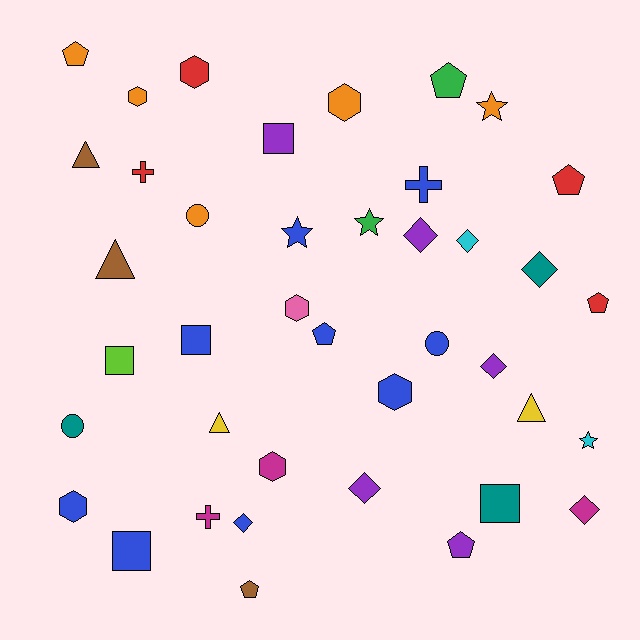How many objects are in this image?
There are 40 objects.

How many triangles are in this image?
There are 4 triangles.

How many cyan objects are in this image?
There are 2 cyan objects.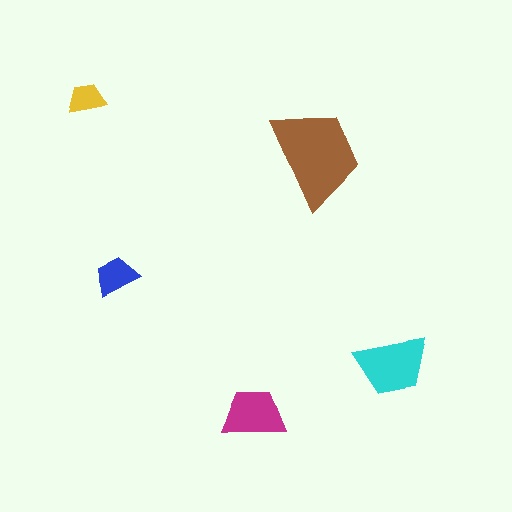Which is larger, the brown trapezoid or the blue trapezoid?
The brown one.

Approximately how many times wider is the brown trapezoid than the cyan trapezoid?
About 1.5 times wider.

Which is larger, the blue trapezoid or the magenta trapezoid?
The magenta one.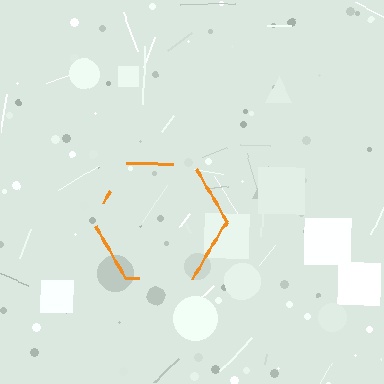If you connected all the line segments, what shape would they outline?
They would outline a hexagon.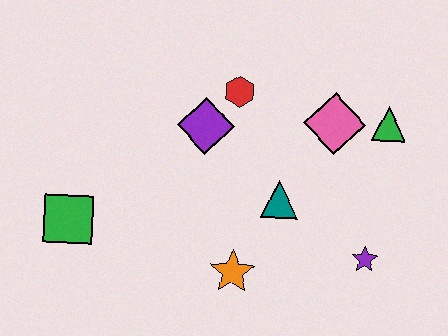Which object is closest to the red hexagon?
The purple diamond is closest to the red hexagon.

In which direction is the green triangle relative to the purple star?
The green triangle is above the purple star.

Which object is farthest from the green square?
The green triangle is farthest from the green square.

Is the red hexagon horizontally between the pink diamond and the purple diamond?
Yes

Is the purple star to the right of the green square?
Yes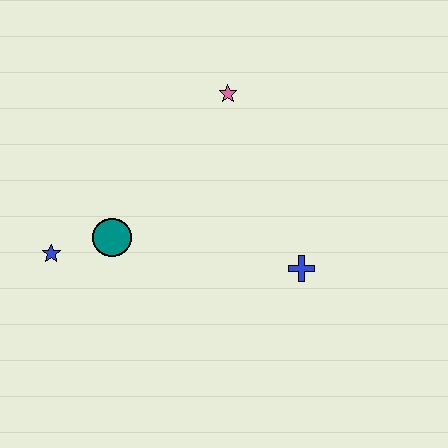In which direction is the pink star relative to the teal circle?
The pink star is above the teal circle.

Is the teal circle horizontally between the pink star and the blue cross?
No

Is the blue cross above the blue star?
No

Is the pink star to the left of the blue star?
No